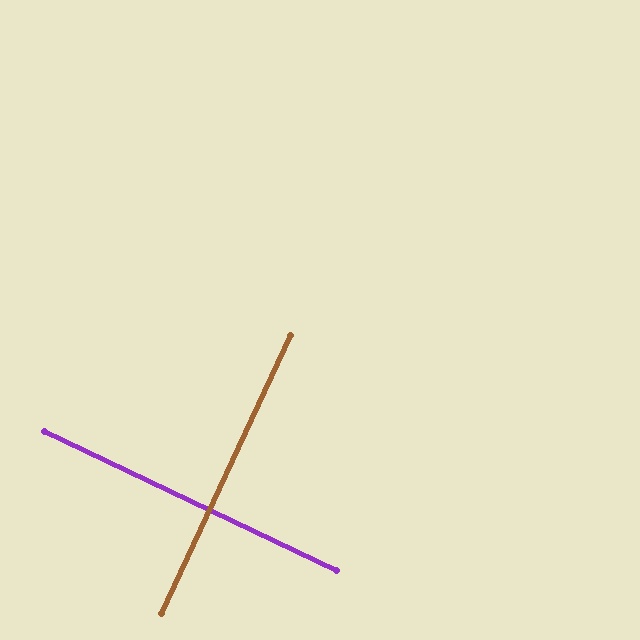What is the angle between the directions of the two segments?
Approximately 90 degrees.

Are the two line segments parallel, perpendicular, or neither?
Perpendicular — they meet at approximately 90°.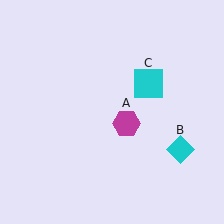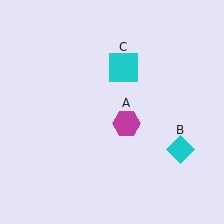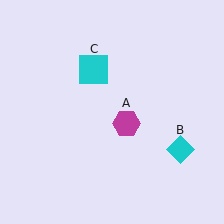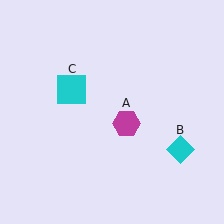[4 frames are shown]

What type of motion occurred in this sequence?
The cyan square (object C) rotated counterclockwise around the center of the scene.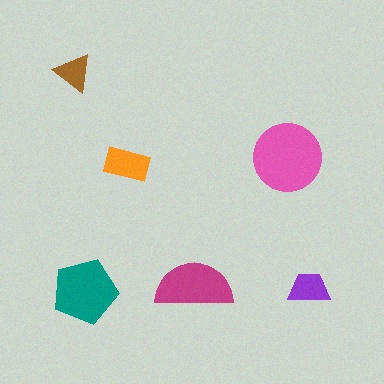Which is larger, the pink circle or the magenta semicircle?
The pink circle.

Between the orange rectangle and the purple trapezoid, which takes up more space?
The orange rectangle.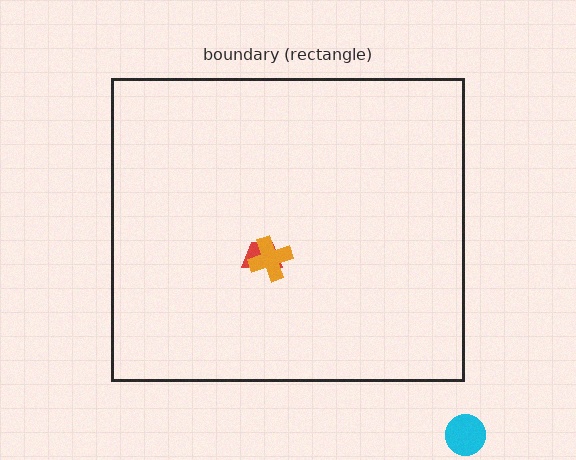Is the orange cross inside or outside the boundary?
Inside.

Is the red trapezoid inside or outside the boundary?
Inside.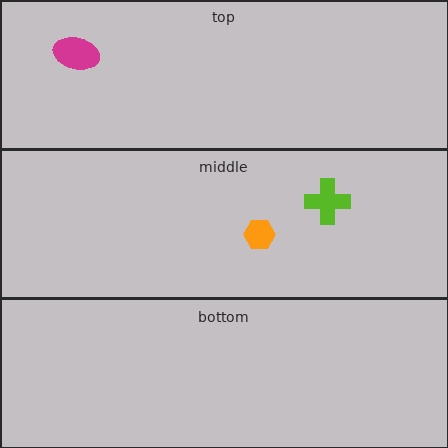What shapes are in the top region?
The magenta ellipse.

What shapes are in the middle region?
The orange hexagon, the lime cross.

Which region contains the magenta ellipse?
The top region.